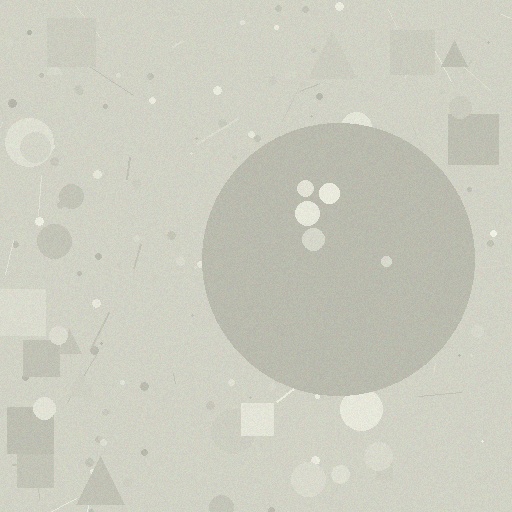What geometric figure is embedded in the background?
A circle is embedded in the background.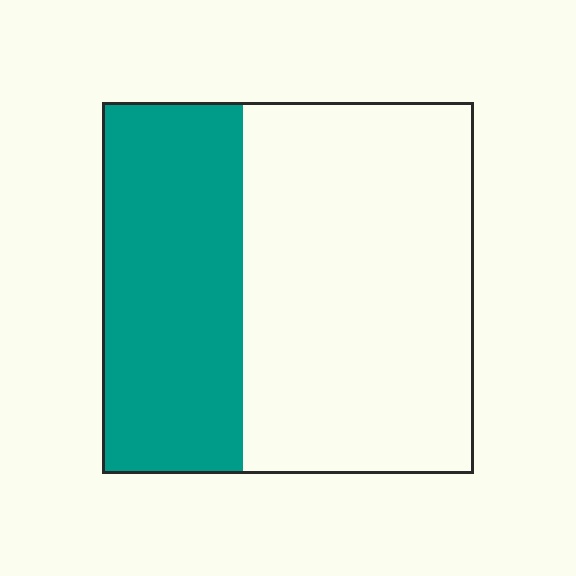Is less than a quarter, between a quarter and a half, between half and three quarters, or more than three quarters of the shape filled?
Between a quarter and a half.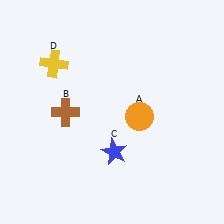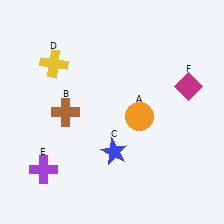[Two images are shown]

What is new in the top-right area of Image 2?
A magenta diamond (F) was added in the top-right area of Image 2.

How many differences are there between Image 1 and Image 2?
There are 2 differences between the two images.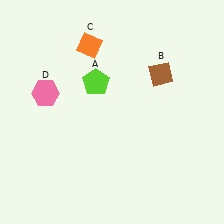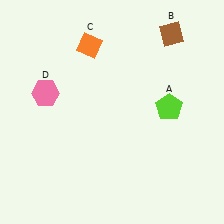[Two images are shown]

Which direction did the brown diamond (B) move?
The brown diamond (B) moved up.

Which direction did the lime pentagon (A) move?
The lime pentagon (A) moved right.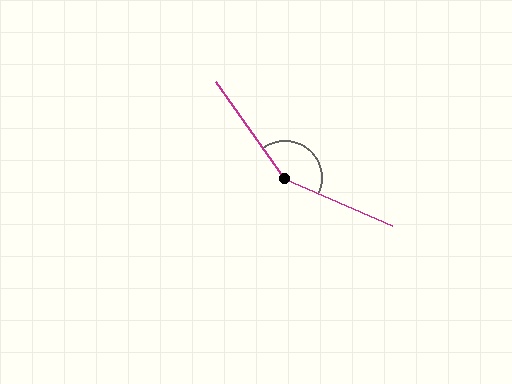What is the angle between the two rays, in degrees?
Approximately 150 degrees.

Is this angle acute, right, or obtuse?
It is obtuse.